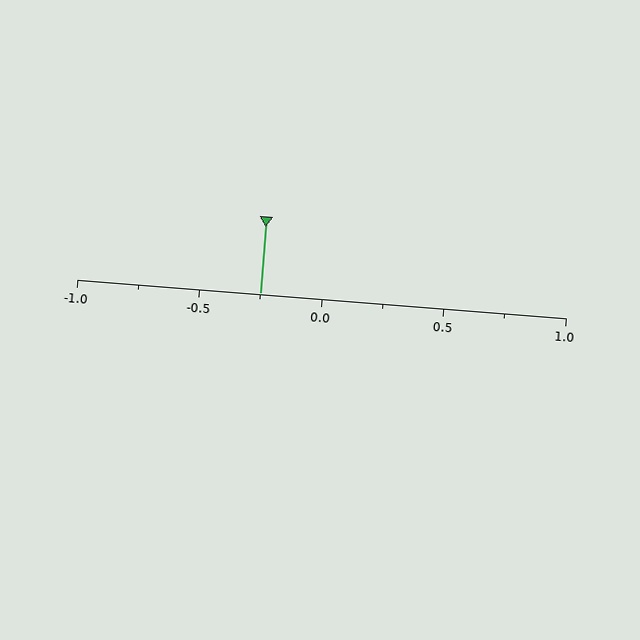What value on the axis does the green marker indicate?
The marker indicates approximately -0.25.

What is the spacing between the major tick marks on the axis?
The major ticks are spaced 0.5 apart.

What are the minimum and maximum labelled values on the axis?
The axis runs from -1.0 to 1.0.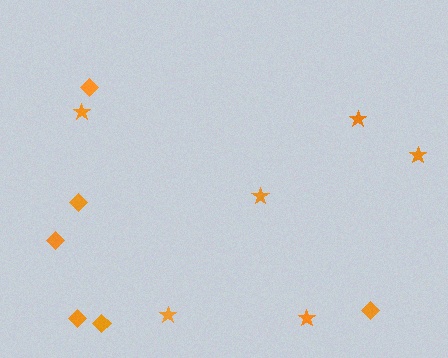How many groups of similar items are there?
There are 2 groups: one group of stars (6) and one group of diamonds (6).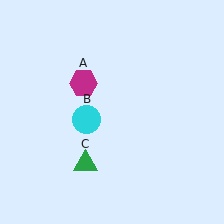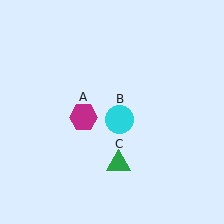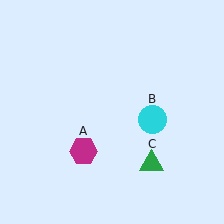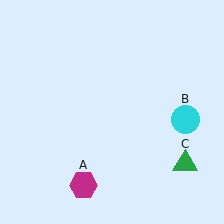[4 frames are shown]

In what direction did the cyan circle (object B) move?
The cyan circle (object B) moved right.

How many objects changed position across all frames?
3 objects changed position: magenta hexagon (object A), cyan circle (object B), green triangle (object C).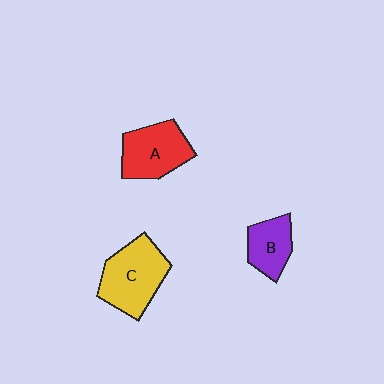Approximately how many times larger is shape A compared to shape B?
Approximately 1.4 times.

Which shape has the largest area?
Shape C (yellow).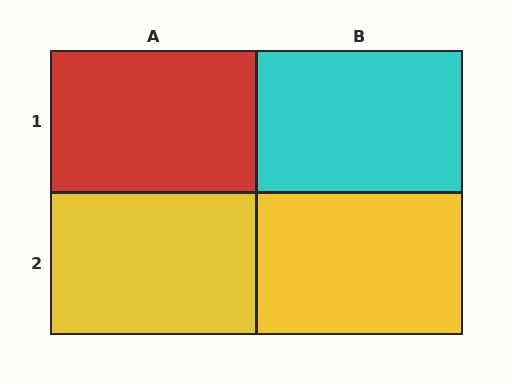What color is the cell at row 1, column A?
Red.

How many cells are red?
1 cell is red.